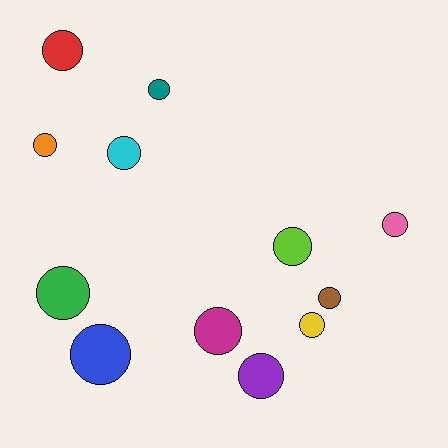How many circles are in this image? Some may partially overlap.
There are 12 circles.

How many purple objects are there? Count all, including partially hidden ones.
There is 1 purple object.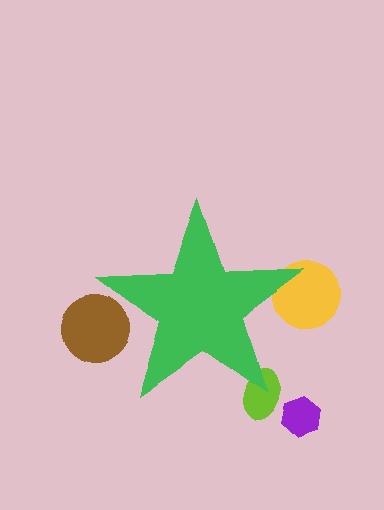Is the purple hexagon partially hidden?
No, the purple hexagon is fully visible.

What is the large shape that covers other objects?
A green star.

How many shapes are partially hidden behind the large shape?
3 shapes are partially hidden.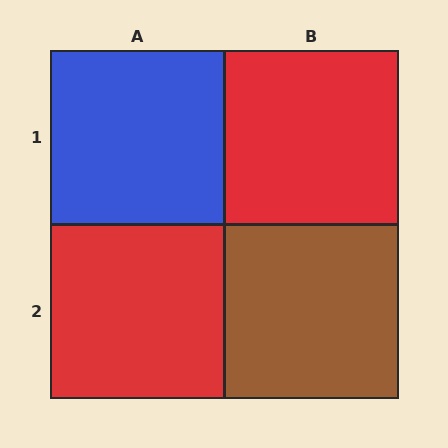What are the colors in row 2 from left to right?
Red, brown.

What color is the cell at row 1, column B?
Red.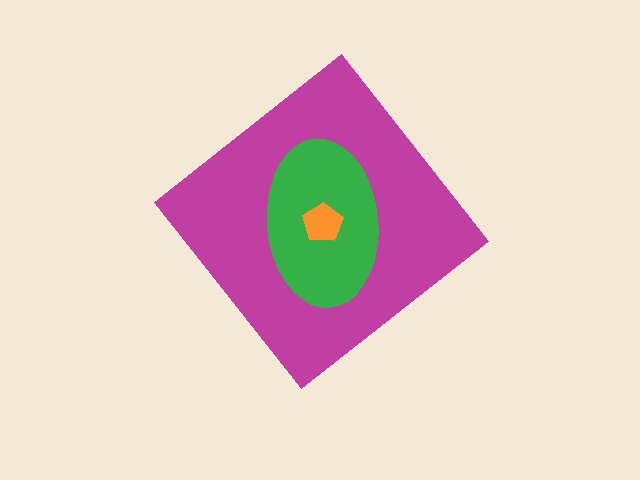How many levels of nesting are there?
3.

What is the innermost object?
The orange pentagon.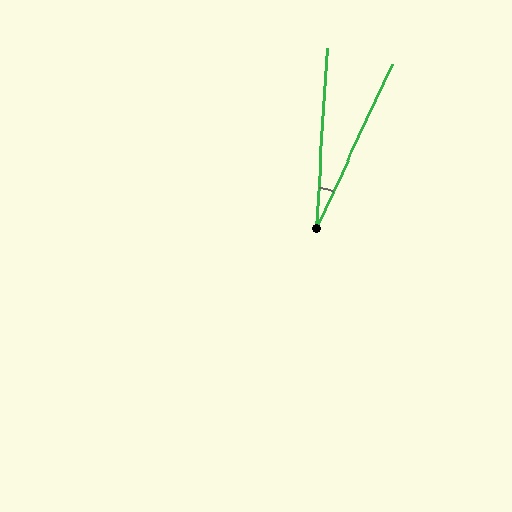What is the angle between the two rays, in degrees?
Approximately 21 degrees.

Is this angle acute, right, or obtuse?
It is acute.